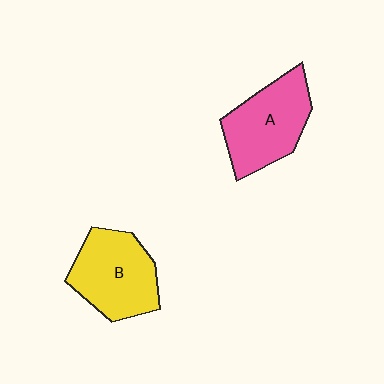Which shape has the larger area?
Shape B (yellow).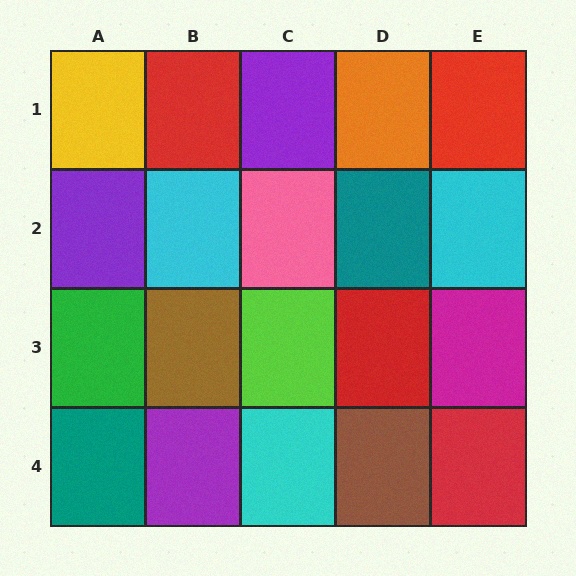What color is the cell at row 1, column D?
Orange.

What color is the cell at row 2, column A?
Purple.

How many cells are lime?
1 cell is lime.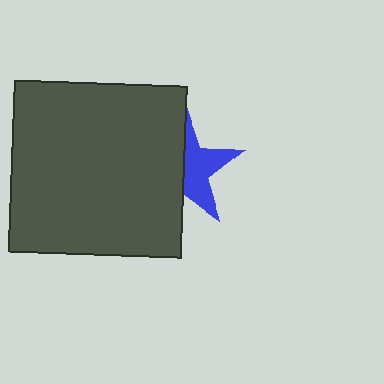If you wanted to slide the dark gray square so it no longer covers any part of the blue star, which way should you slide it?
Slide it left — that is the most direct way to separate the two shapes.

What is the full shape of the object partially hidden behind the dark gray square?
The partially hidden object is a blue star.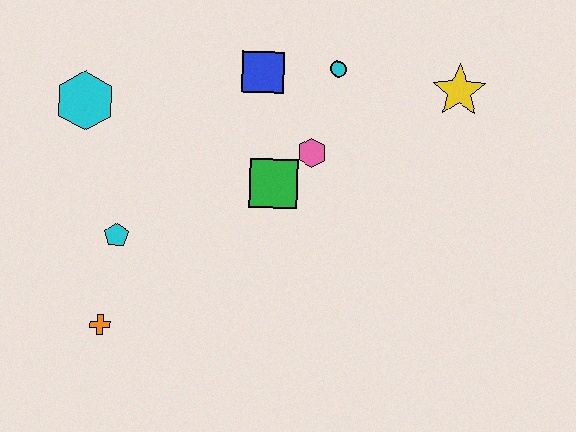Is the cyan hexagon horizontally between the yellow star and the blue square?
No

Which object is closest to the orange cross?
The cyan pentagon is closest to the orange cross.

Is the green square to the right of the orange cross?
Yes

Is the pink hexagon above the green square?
Yes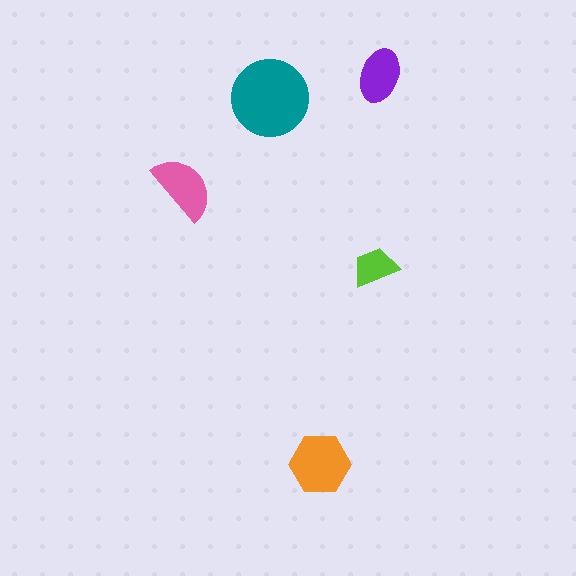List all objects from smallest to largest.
The lime trapezoid, the purple ellipse, the pink semicircle, the orange hexagon, the teal circle.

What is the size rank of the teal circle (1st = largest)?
1st.